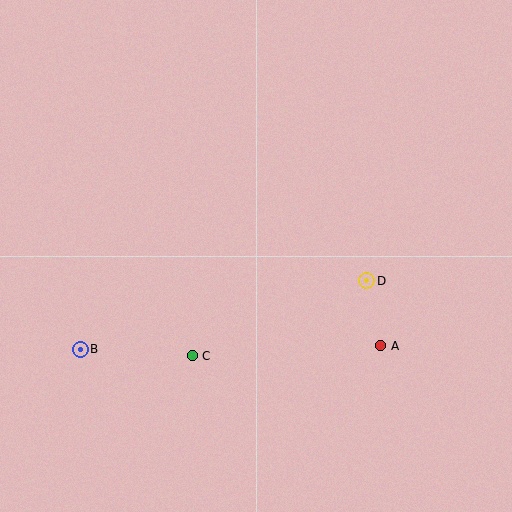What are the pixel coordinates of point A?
Point A is at (381, 346).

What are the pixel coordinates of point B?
Point B is at (80, 349).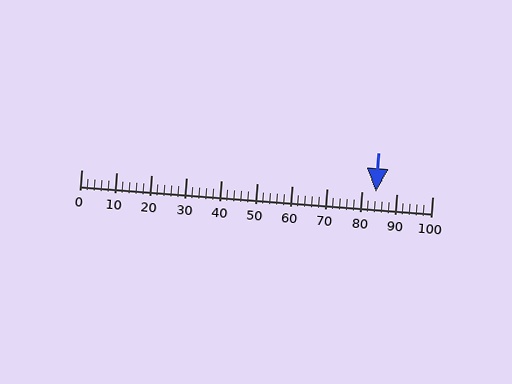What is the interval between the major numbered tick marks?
The major tick marks are spaced 10 units apart.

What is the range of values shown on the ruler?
The ruler shows values from 0 to 100.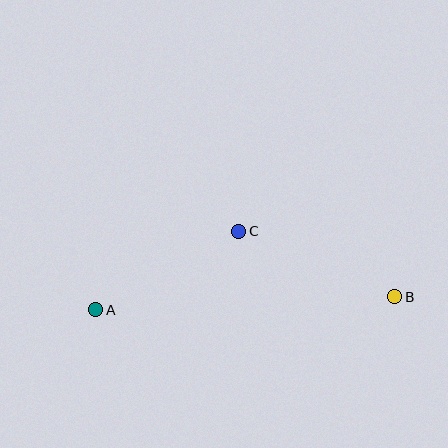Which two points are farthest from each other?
Points A and B are farthest from each other.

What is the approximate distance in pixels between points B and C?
The distance between B and C is approximately 169 pixels.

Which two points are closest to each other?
Points A and C are closest to each other.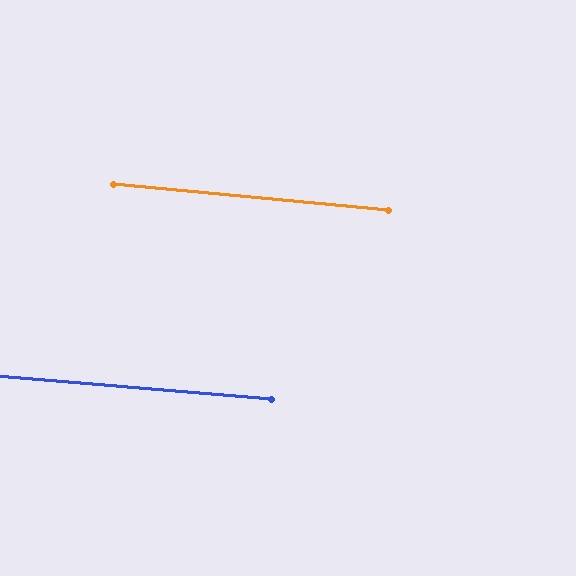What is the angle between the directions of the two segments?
Approximately 1 degree.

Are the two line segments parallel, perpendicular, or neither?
Parallel — their directions differ by only 0.6°.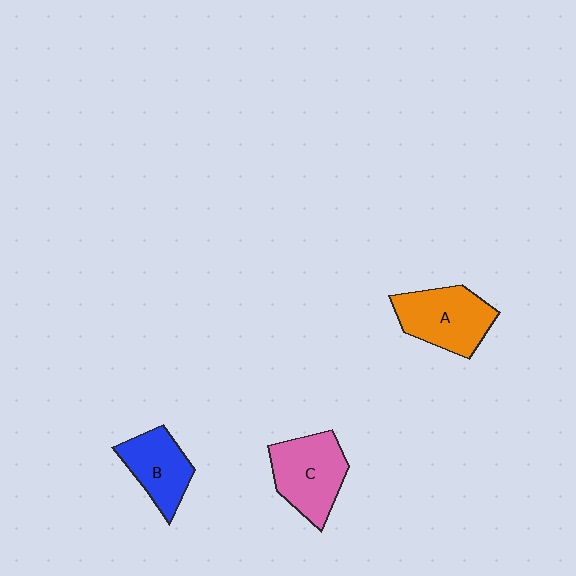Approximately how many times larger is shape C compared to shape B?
Approximately 1.3 times.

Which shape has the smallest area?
Shape B (blue).